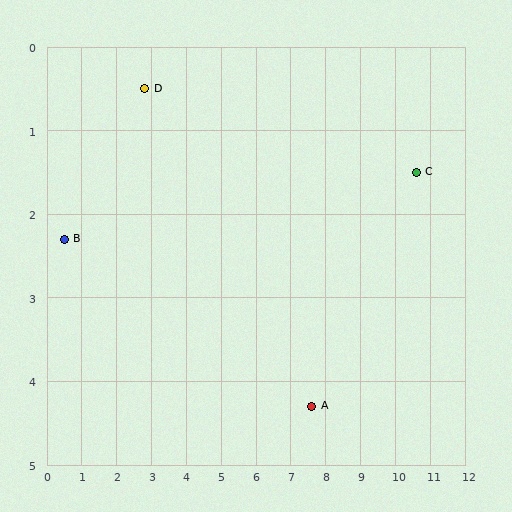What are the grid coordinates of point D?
Point D is at approximately (2.8, 0.5).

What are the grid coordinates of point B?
Point B is at approximately (0.5, 2.3).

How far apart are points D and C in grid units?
Points D and C are about 7.9 grid units apart.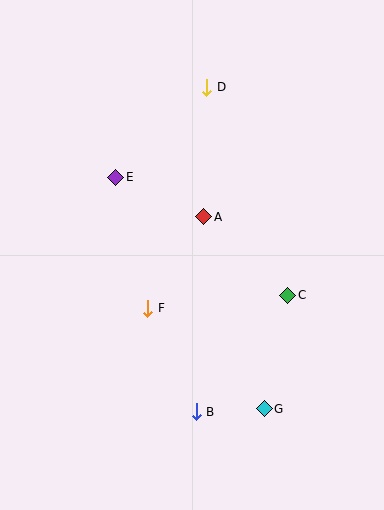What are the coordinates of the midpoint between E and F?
The midpoint between E and F is at (132, 243).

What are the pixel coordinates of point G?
Point G is at (264, 409).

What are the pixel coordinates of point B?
Point B is at (196, 412).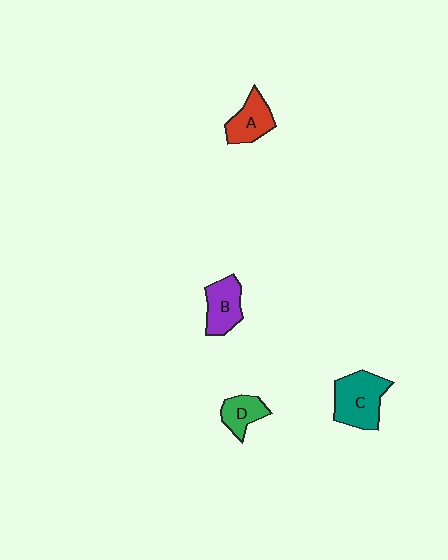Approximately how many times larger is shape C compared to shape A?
Approximately 1.5 times.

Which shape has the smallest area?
Shape D (green).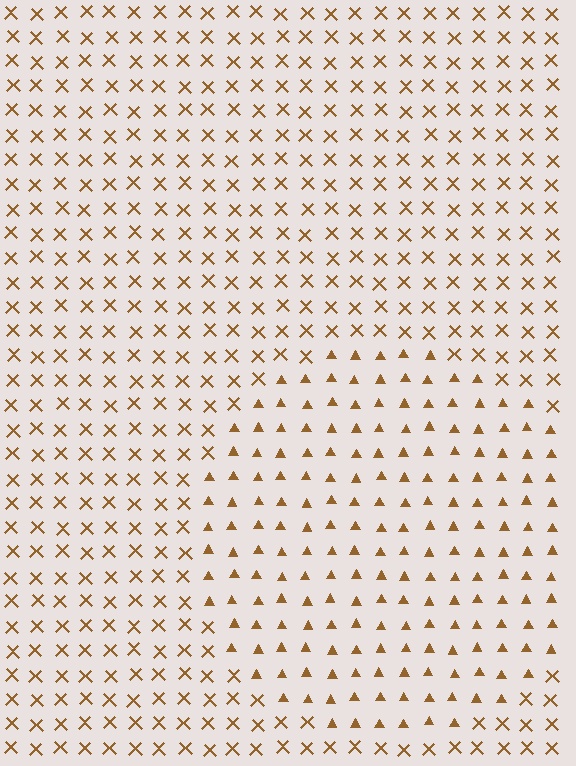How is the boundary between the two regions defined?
The boundary is defined by a change in element shape: triangles inside vs. X marks outside. All elements share the same color and spacing.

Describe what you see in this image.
The image is filled with small brown elements arranged in a uniform grid. A circle-shaped region contains triangles, while the surrounding area contains X marks. The boundary is defined purely by the change in element shape.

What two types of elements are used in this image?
The image uses triangles inside the circle region and X marks outside it.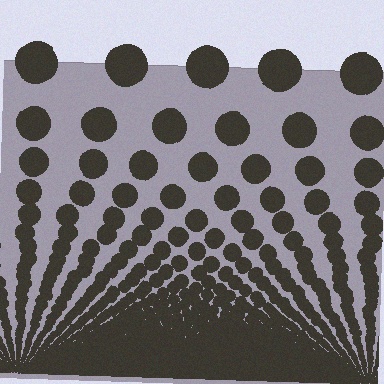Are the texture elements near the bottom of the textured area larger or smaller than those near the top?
Smaller. The gradient is inverted — elements near the bottom are smaller and denser.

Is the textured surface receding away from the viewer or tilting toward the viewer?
The surface appears to tilt toward the viewer. Texture elements get larger and sparser toward the top.